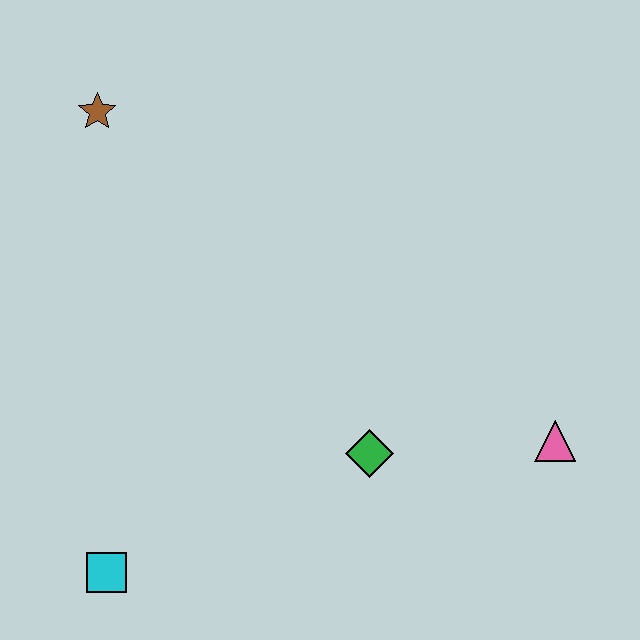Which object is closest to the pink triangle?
The green diamond is closest to the pink triangle.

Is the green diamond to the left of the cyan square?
No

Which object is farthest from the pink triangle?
The brown star is farthest from the pink triangle.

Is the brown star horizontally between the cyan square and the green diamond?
No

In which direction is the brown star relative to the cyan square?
The brown star is above the cyan square.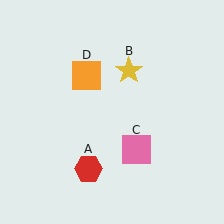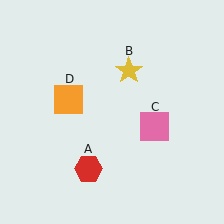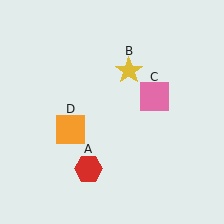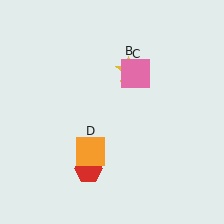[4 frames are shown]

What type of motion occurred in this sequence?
The pink square (object C), orange square (object D) rotated counterclockwise around the center of the scene.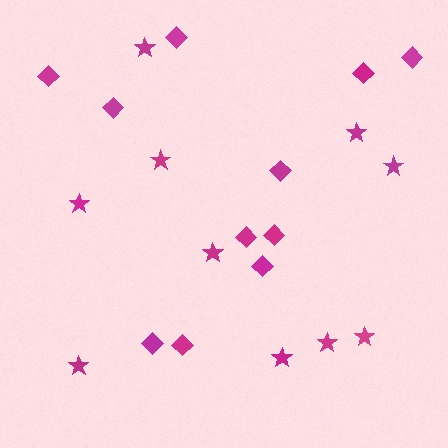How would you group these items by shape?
There are 2 groups: one group of stars (10) and one group of diamonds (11).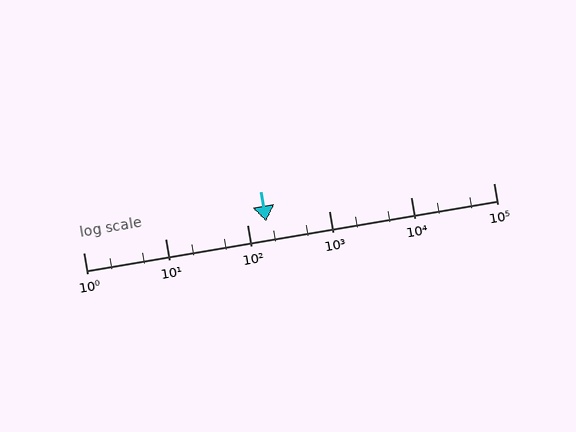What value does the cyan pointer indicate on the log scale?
The pointer indicates approximately 170.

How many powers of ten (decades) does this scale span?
The scale spans 5 decades, from 1 to 100000.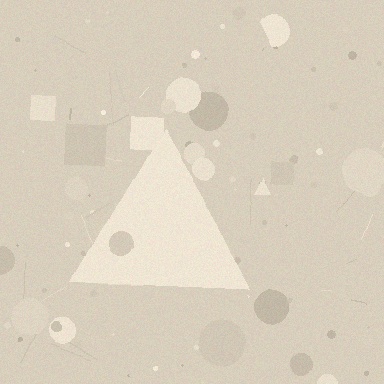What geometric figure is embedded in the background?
A triangle is embedded in the background.